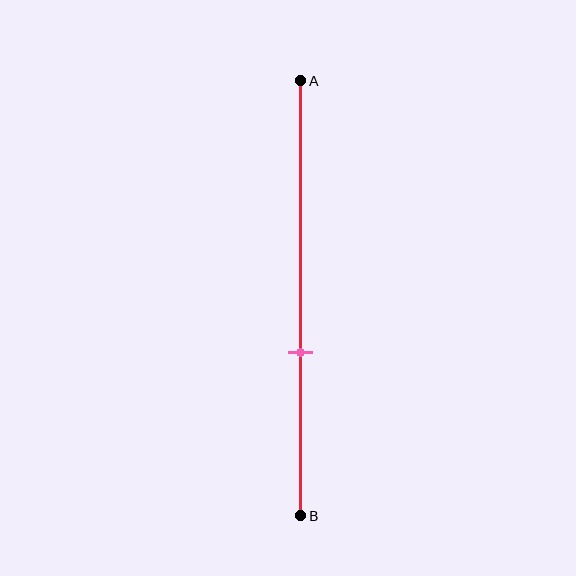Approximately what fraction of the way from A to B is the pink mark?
The pink mark is approximately 60% of the way from A to B.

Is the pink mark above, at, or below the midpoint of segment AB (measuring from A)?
The pink mark is below the midpoint of segment AB.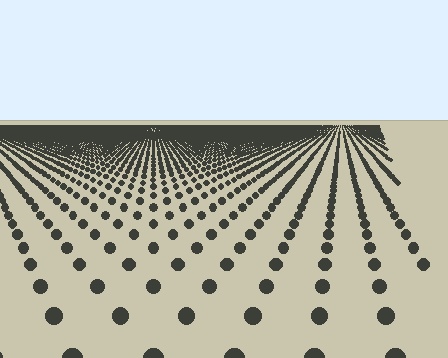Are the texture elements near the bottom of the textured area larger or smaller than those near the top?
Larger. Near the bottom, elements are closer to the viewer and appear at a bigger on-screen size.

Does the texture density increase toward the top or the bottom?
Density increases toward the top.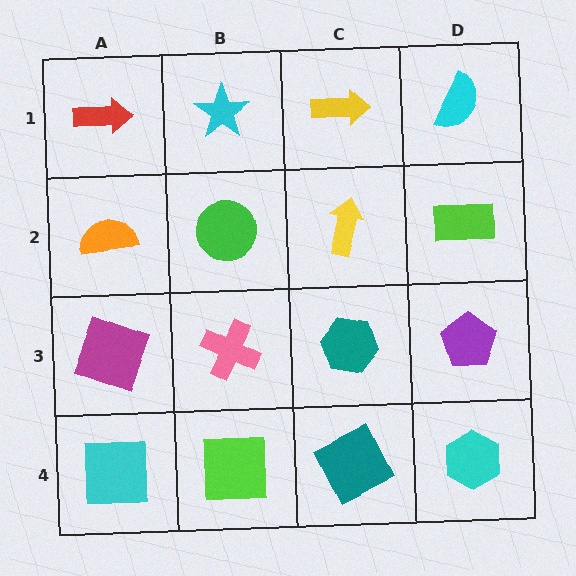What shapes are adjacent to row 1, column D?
A lime rectangle (row 2, column D), a yellow arrow (row 1, column C).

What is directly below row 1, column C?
A yellow arrow.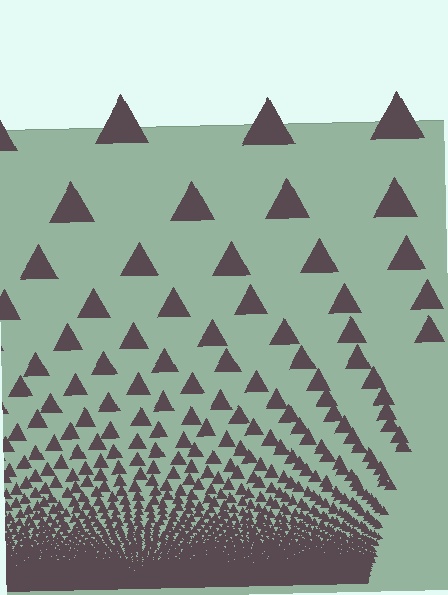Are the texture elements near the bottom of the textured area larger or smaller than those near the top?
Smaller. The gradient is inverted — elements near the bottom are smaller and denser.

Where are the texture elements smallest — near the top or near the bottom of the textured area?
Near the bottom.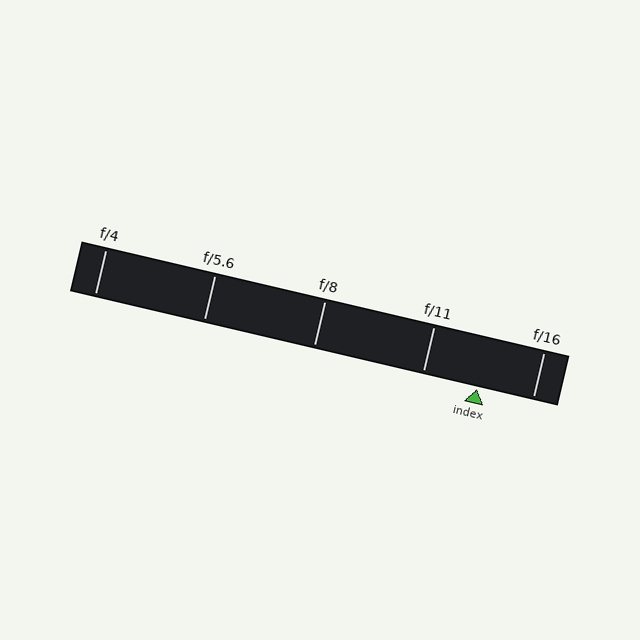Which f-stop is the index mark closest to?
The index mark is closest to f/11.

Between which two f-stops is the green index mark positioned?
The index mark is between f/11 and f/16.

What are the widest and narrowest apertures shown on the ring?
The widest aperture shown is f/4 and the narrowest is f/16.